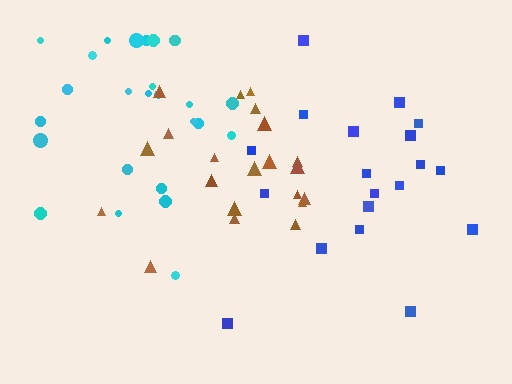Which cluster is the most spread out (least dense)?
Blue.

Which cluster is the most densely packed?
Brown.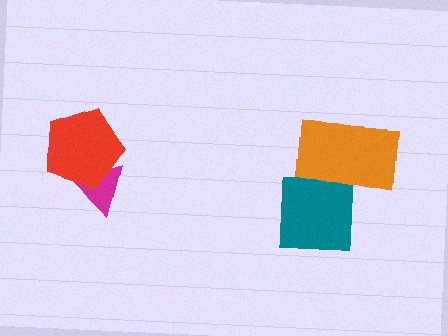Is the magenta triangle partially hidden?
Yes, it is partially covered by another shape.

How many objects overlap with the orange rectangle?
1 object overlaps with the orange rectangle.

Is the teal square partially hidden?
Yes, it is partially covered by another shape.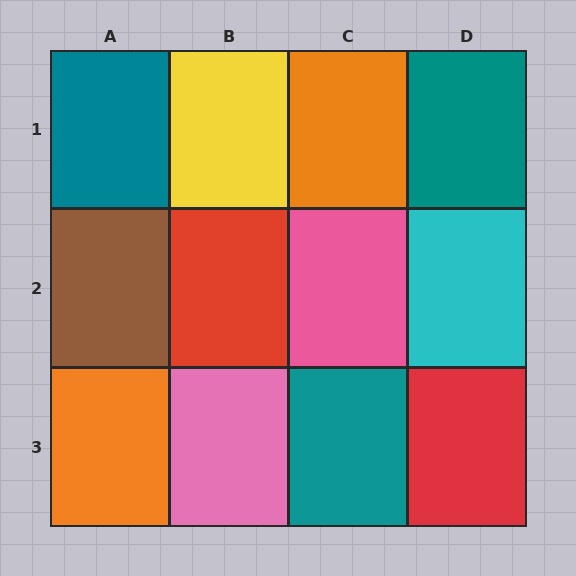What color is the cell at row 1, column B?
Yellow.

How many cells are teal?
3 cells are teal.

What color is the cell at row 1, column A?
Teal.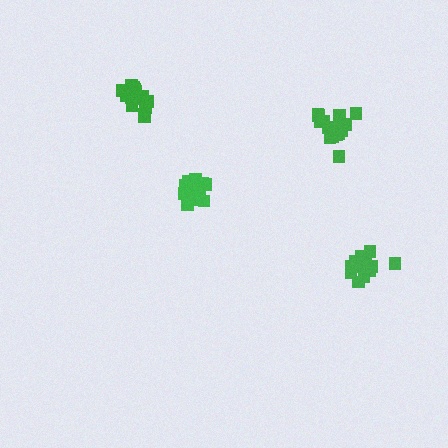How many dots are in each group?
Group 1: 18 dots, Group 2: 17 dots, Group 3: 15 dots, Group 4: 15 dots (65 total).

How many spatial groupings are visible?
There are 4 spatial groupings.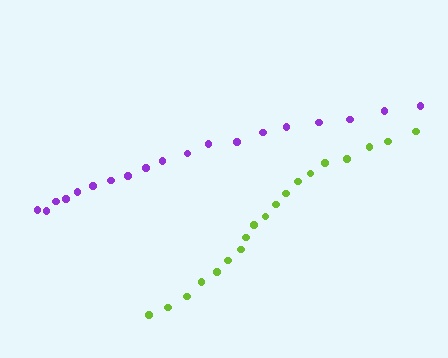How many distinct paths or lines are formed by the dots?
There are 2 distinct paths.